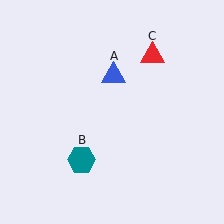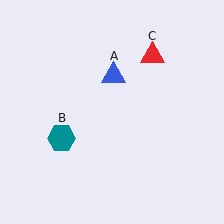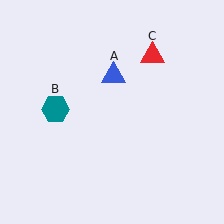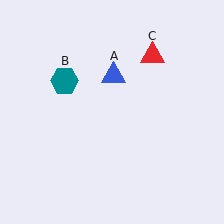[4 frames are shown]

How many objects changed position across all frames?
1 object changed position: teal hexagon (object B).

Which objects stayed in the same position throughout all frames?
Blue triangle (object A) and red triangle (object C) remained stationary.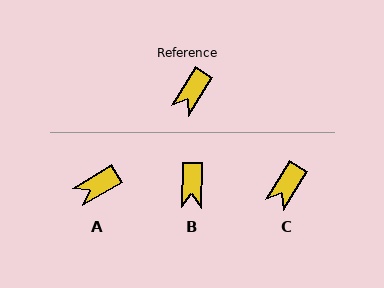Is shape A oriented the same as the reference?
No, it is off by about 28 degrees.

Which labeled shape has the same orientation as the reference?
C.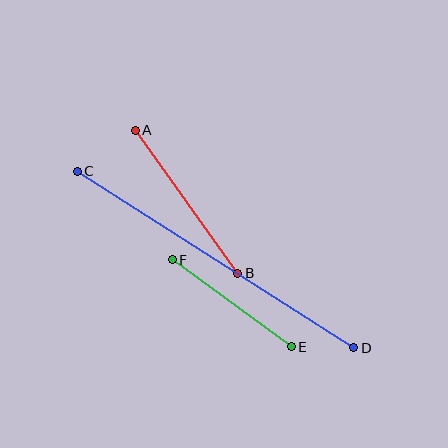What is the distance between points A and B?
The distance is approximately 176 pixels.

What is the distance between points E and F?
The distance is approximately 148 pixels.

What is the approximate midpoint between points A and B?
The midpoint is at approximately (186, 202) pixels.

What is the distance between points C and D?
The distance is approximately 328 pixels.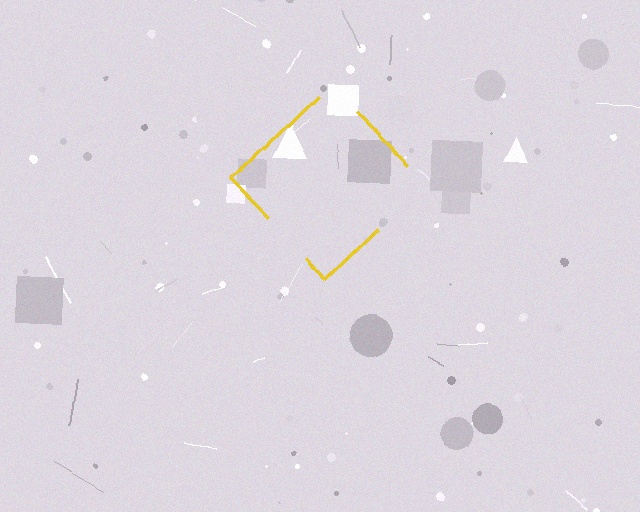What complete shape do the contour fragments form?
The contour fragments form a diamond.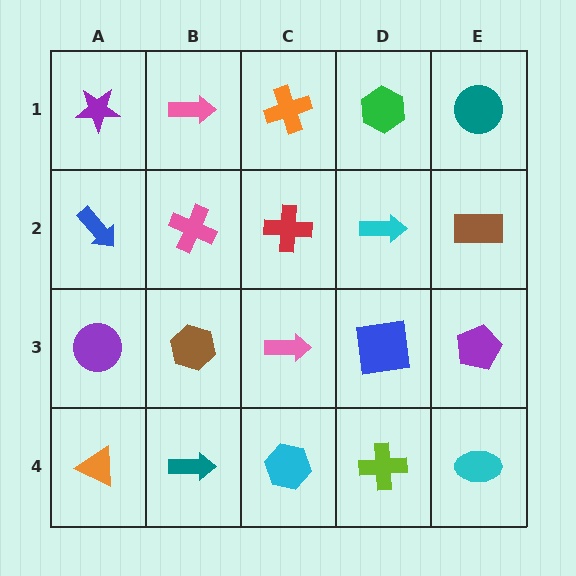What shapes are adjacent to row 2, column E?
A teal circle (row 1, column E), a purple pentagon (row 3, column E), a cyan arrow (row 2, column D).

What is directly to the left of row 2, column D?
A red cross.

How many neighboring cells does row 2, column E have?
3.